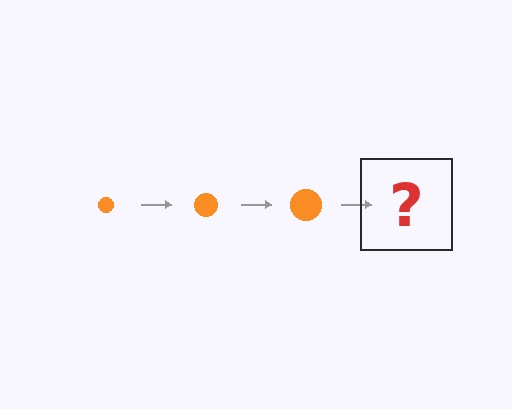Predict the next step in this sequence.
The next step is an orange circle, larger than the previous one.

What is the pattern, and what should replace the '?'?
The pattern is that the circle gets progressively larger each step. The '?' should be an orange circle, larger than the previous one.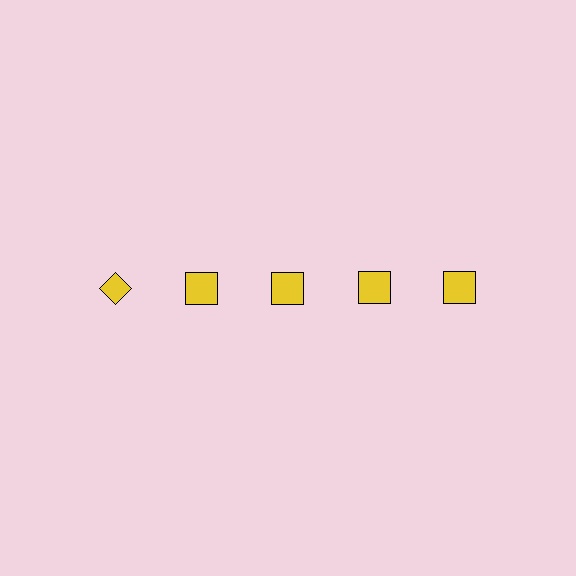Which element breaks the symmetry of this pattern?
The yellow diamond in the top row, leftmost column breaks the symmetry. All other shapes are yellow squares.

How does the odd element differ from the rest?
It has a different shape: diamond instead of square.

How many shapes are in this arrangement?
There are 5 shapes arranged in a grid pattern.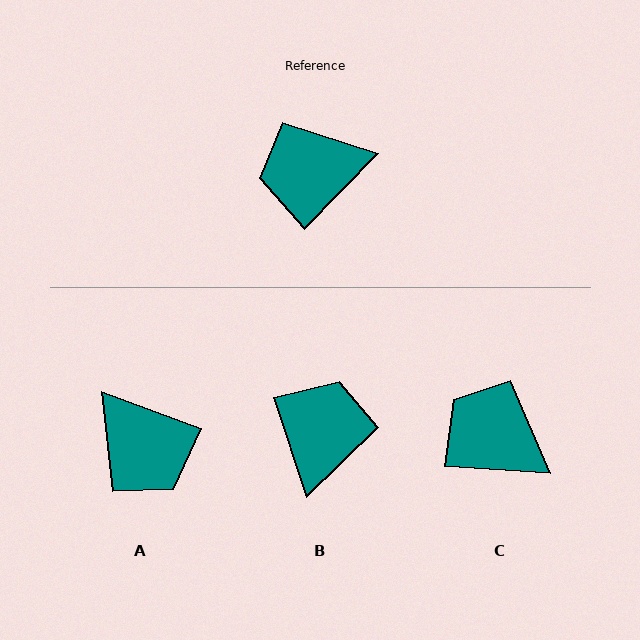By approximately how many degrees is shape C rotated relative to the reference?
Approximately 49 degrees clockwise.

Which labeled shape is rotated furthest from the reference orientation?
B, about 118 degrees away.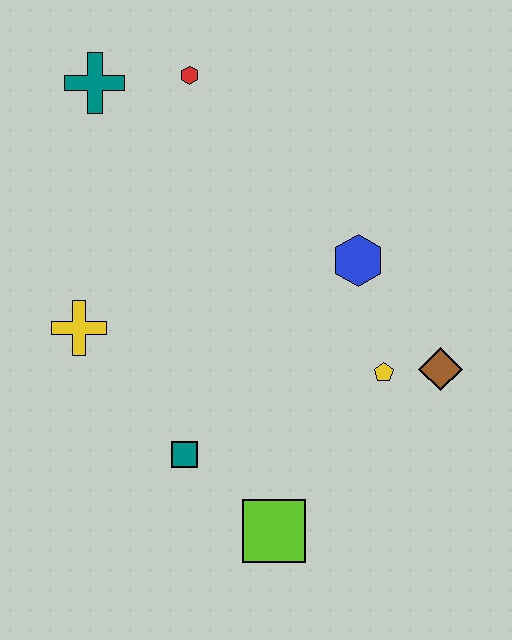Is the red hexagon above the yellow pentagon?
Yes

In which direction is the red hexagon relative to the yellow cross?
The red hexagon is above the yellow cross.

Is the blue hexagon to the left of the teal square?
No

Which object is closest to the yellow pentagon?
The brown diamond is closest to the yellow pentagon.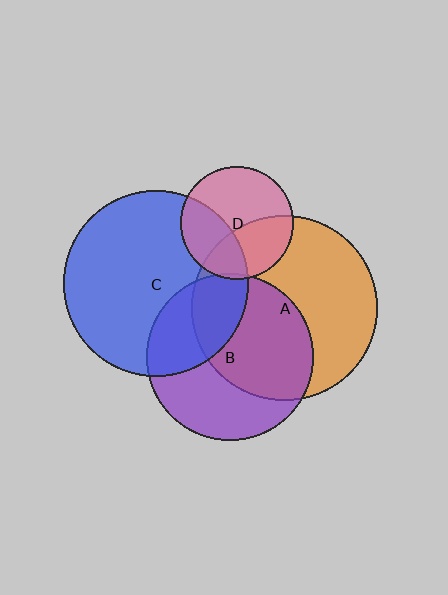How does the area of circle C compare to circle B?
Approximately 1.2 times.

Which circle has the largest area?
Circle A (orange).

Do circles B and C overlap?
Yes.